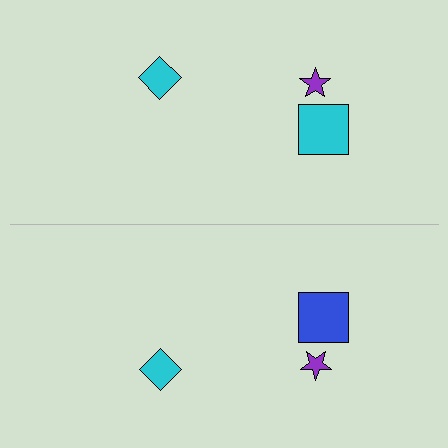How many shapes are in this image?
There are 6 shapes in this image.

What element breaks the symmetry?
The blue square on the bottom side breaks the symmetry — its mirror counterpart is cyan.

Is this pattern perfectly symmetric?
No, the pattern is not perfectly symmetric. The blue square on the bottom side breaks the symmetry — its mirror counterpart is cyan.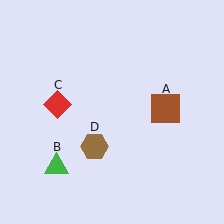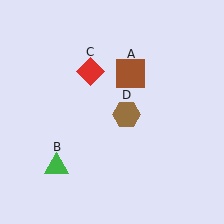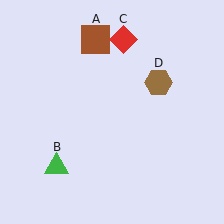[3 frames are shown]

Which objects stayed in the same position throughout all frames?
Green triangle (object B) remained stationary.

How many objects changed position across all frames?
3 objects changed position: brown square (object A), red diamond (object C), brown hexagon (object D).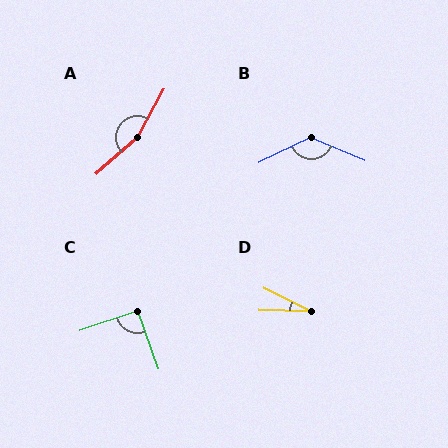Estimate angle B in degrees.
Approximately 131 degrees.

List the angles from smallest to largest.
D (24°), C (91°), B (131°), A (160°).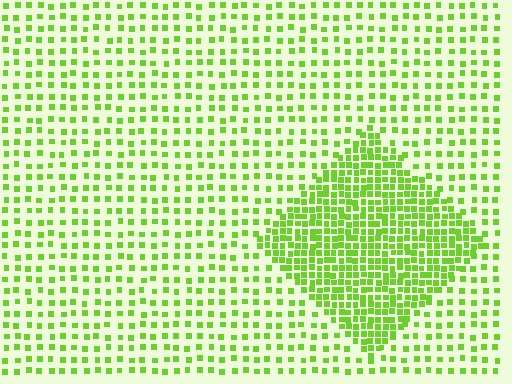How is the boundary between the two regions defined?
The boundary is defined by a change in element density (approximately 2.4x ratio). All elements are the same color, size, and shape.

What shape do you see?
I see a diamond.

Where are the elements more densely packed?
The elements are more densely packed inside the diamond boundary.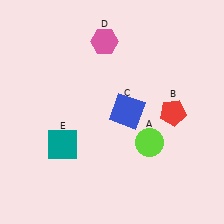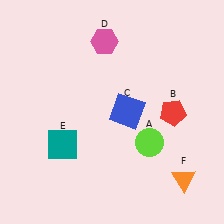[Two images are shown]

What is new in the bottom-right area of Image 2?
An orange triangle (F) was added in the bottom-right area of Image 2.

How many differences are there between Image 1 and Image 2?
There is 1 difference between the two images.